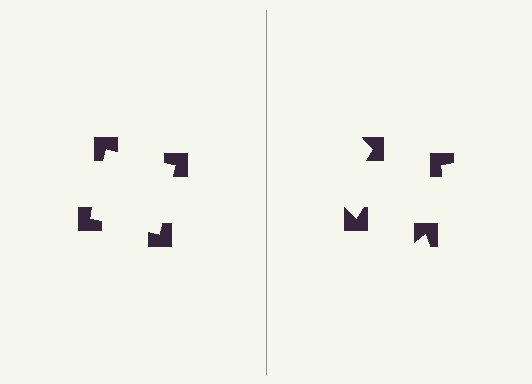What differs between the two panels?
The notched squares are positioned identically on both sides; only the wedge orientations differ. On the left they align to a square; on the right they are misaligned.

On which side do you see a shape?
An illusory square appears on the left side. On the right side the wedge cuts are rotated, so no coherent shape forms.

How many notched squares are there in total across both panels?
8 — 4 on each side.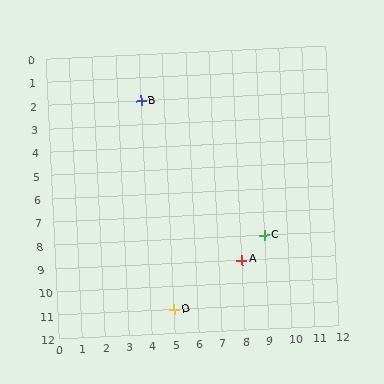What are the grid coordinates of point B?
Point B is at grid coordinates (4, 2).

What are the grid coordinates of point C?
Point C is at grid coordinates (9, 8).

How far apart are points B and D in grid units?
Points B and D are 1 column and 9 rows apart (about 9.1 grid units diagonally).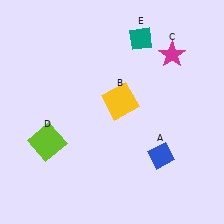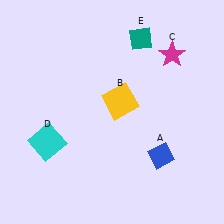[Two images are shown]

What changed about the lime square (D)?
In Image 1, D is lime. In Image 2, it changed to cyan.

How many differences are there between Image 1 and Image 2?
There is 1 difference between the two images.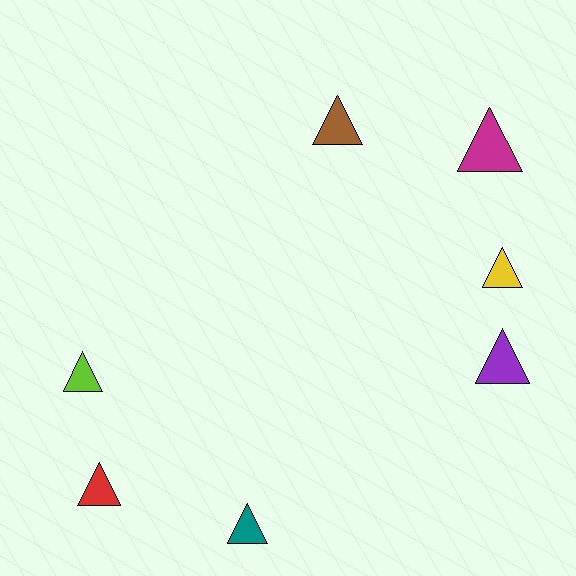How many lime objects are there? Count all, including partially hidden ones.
There is 1 lime object.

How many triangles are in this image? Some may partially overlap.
There are 7 triangles.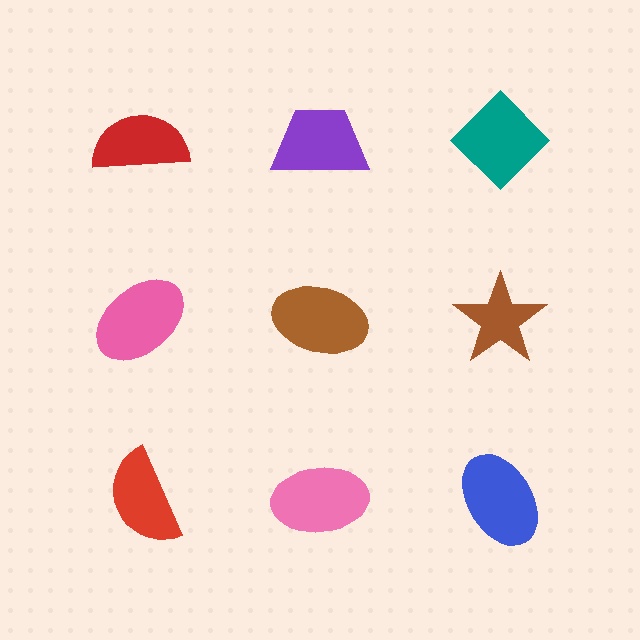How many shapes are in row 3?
3 shapes.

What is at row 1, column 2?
A purple trapezoid.